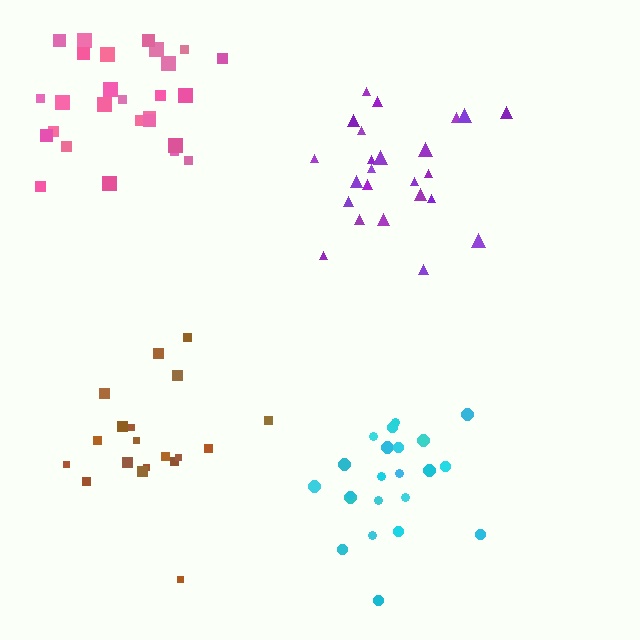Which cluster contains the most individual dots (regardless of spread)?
Pink (27).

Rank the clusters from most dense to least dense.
cyan, brown, pink, purple.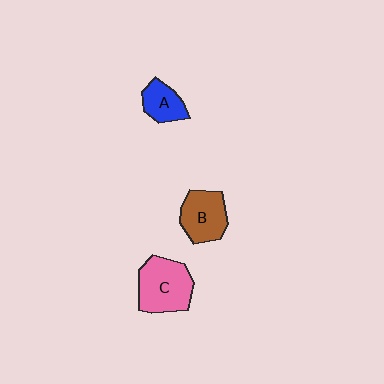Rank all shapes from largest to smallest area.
From largest to smallest: C (pink), B (brown), A (blue).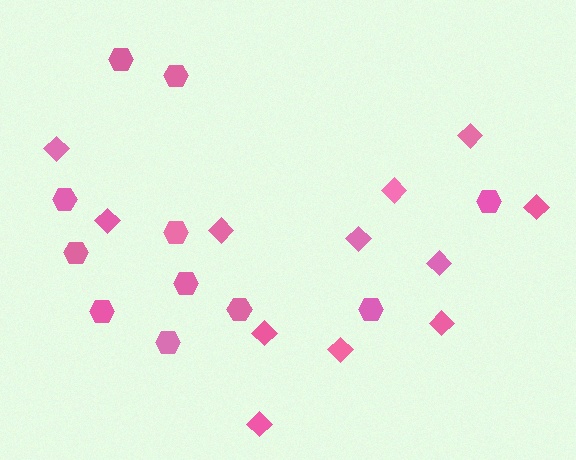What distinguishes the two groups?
There are 2 groups: one group of hexagons (11) and one group of diamonds (12).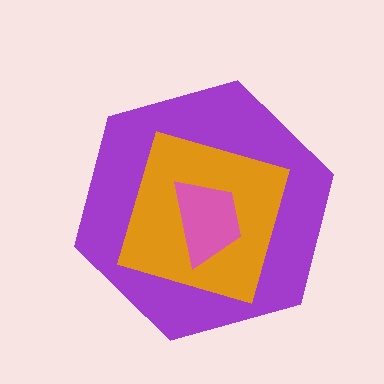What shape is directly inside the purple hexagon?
The orange square.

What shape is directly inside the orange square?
The pink trapezoid.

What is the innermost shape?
The pink trapezoid.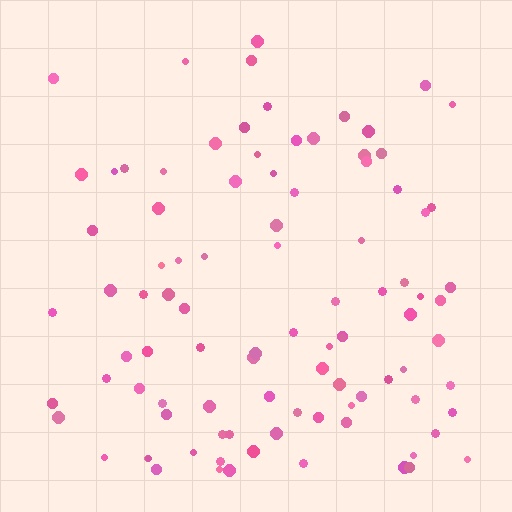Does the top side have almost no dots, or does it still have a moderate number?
Still a moderate number, just noticeably fewer than the bottom.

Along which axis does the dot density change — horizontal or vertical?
Vertical.